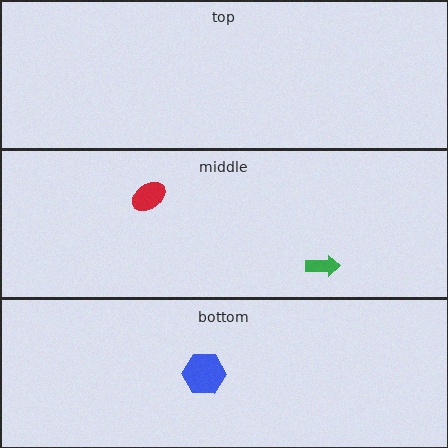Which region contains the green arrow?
The middle region.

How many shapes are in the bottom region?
1.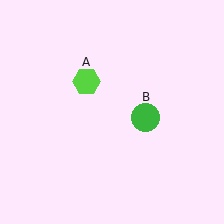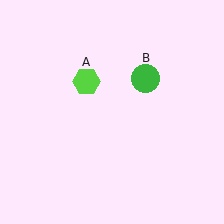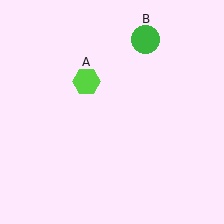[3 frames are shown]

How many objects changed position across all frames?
1 object changed position: green circle (object B).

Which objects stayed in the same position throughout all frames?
Lime hexagon (object A) remained stationary.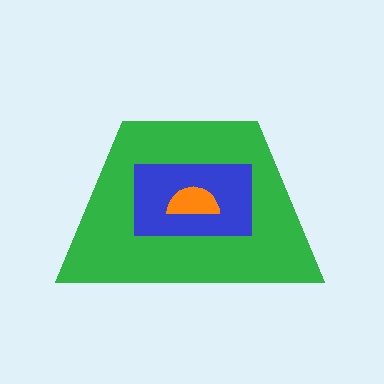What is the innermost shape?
The orange semicircle.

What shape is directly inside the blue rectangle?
The orange semicircle.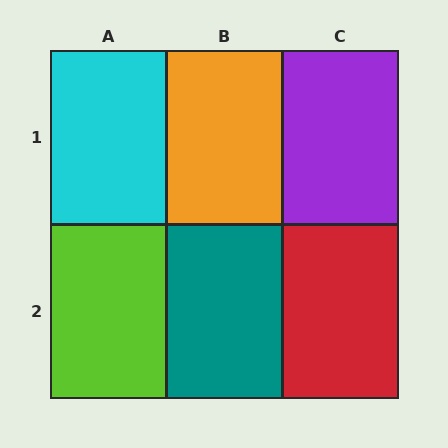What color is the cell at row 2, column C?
Red.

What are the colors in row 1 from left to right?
Cyan, orange, purple.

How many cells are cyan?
1 cell is cyan.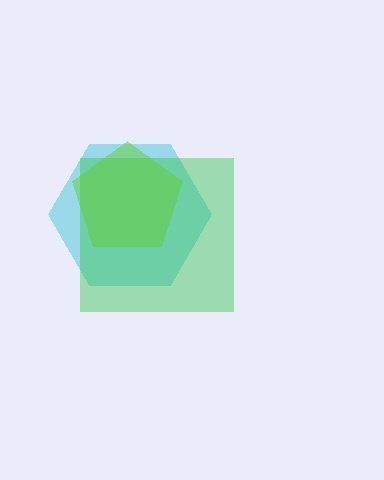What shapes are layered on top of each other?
The layered shapes are: a cyan hexagon, a green square, a lime pentagon.